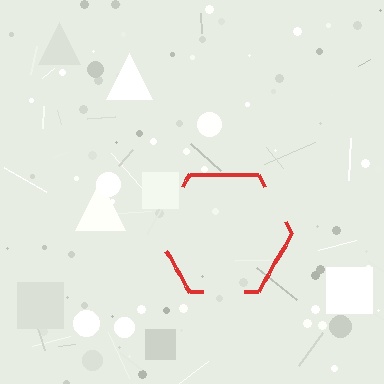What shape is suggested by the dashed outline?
The dashed outline suggests a hexagon.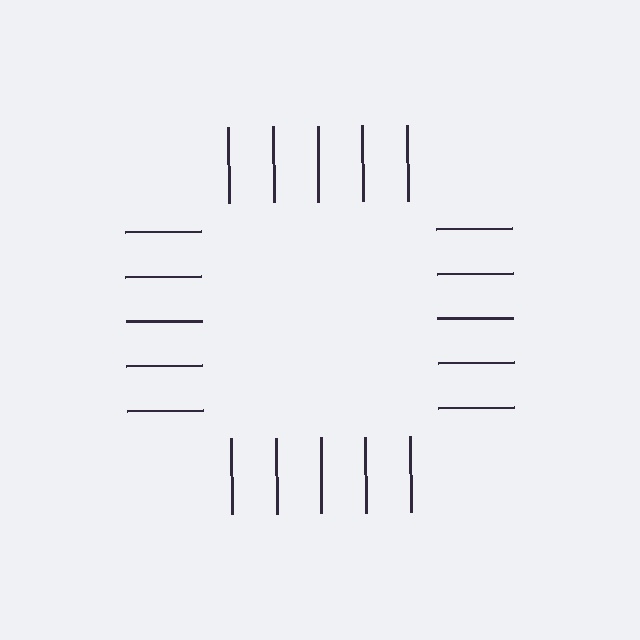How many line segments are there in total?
20 — 5 along each of the 4 edges.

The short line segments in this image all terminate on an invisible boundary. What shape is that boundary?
An illusory square — the line segments terminate on its edges but no continuous stroke is drawn.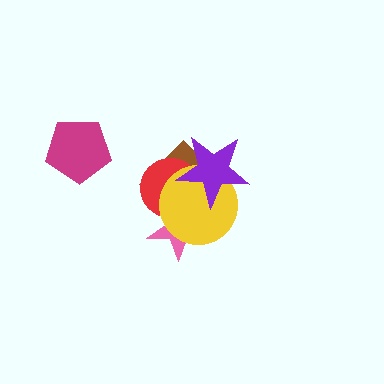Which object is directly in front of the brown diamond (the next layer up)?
The red circle is directly in front of the brown diamond.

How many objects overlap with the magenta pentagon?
0 objects overlap with the magenta pentagon.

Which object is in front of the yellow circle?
The purple star is in front of the yellow circle.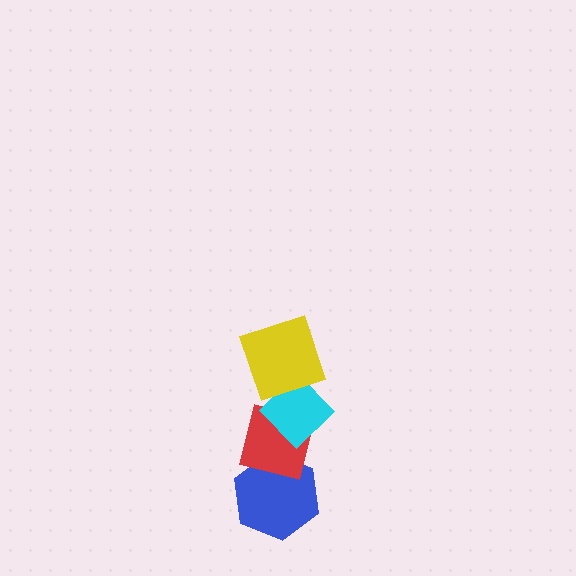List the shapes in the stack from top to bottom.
From top to bottom: the yellow square, the cyan diamond, the red square, the blue hexagon.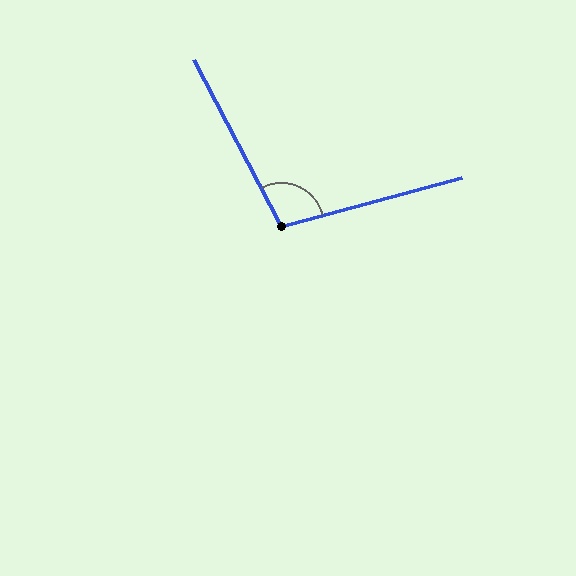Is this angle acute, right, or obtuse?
It is obtuse.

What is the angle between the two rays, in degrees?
Approximately 103 degrees.